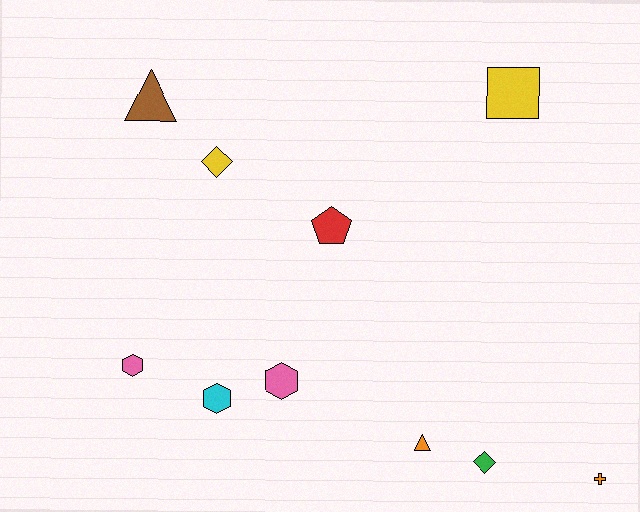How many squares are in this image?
There is 1 square.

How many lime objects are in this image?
There are no lime objects.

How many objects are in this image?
There are 10 objects.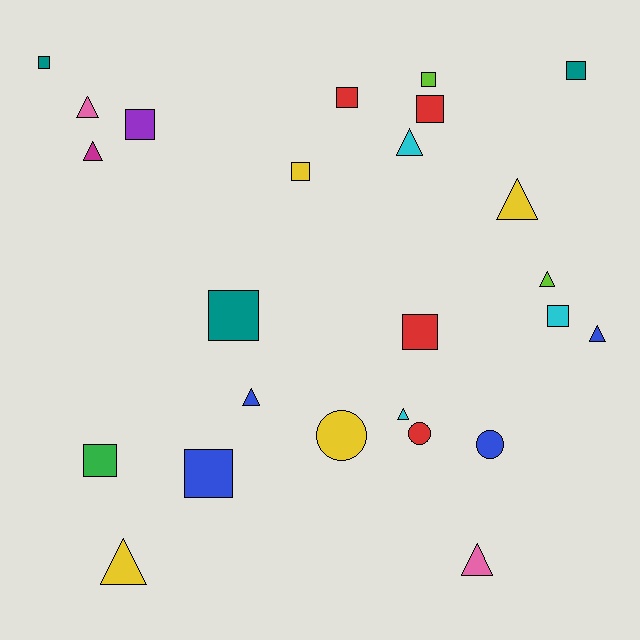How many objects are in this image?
There are 25 objects.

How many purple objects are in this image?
There is 1 purple object.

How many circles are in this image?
There are 3 circles.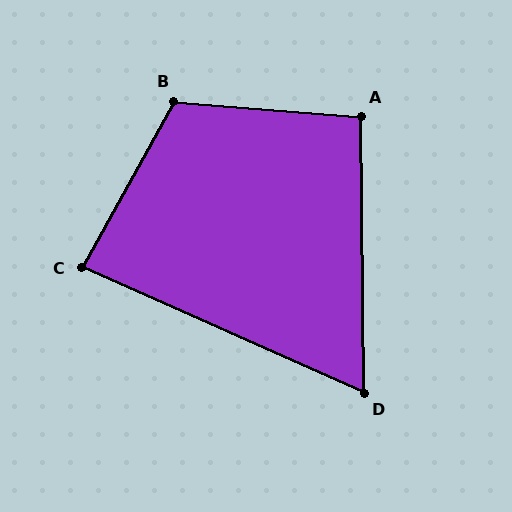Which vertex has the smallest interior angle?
D, at approximately 65 degrees.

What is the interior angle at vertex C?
Approximately 85 degrees (acute).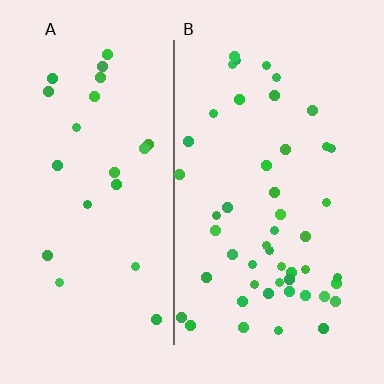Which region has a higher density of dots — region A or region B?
B (the right).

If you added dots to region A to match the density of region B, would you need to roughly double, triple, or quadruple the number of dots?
Approximately double.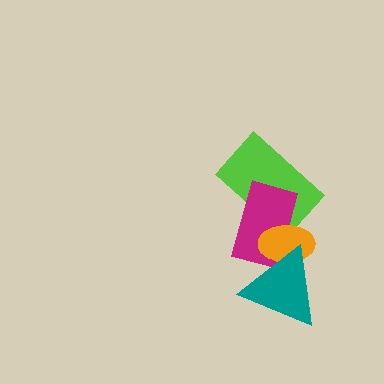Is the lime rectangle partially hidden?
Yes, it is partially covered by another shape.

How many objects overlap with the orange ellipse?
3 objects overlap with the orange ellipse.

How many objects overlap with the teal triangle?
2 objects overlap with the teal triangle.